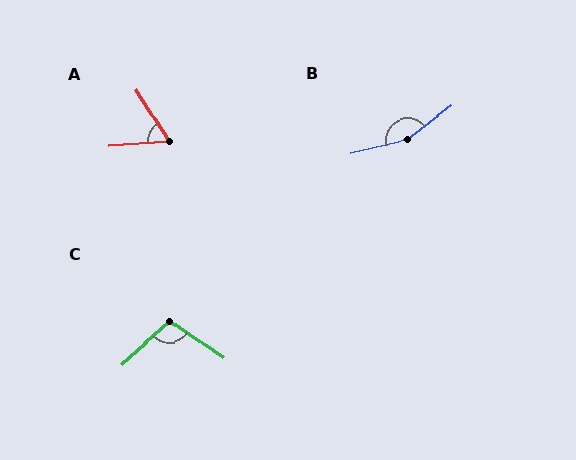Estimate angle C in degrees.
Approximately 103 degrees.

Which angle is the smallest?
A, at approximately 63 degrees.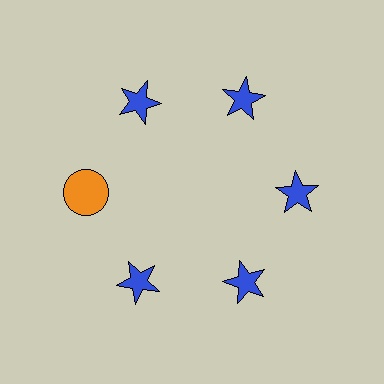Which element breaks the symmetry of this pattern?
The orange circle at roughly the 9 o'clock position breaks the symmetry. All other shapes are blue stars.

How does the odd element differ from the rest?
It differs in both color (orange instead of blue) and shape (circle instead of star).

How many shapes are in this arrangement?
There are 6 shapes arranged in a ring pattern.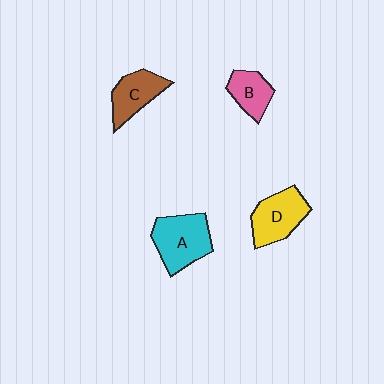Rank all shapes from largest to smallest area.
From largest to smallest: A (cyan), D (yellow), C (brown), B (pink).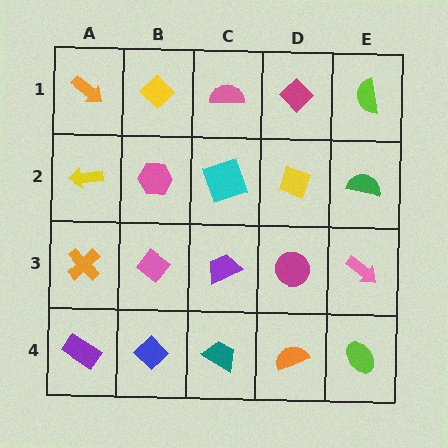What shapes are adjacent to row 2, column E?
A lime semicircle (row 1, column E), a pink arrow (row 3, column E), a yellow diamond (row 2, column D).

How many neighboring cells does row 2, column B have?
4.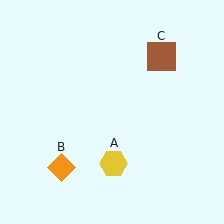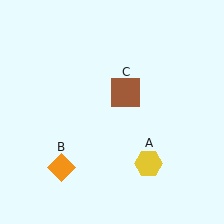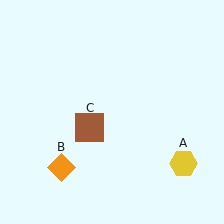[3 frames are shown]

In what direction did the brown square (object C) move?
The brown square (object C) moved down and to the left.